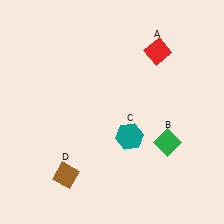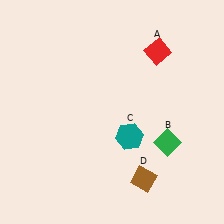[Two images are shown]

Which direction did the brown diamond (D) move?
The brown diamond (D) moved right.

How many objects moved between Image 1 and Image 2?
1 object moved between the two images.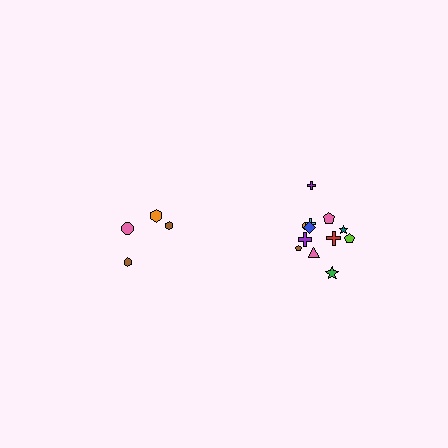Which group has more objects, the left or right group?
The right group.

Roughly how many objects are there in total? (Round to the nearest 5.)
Roughly 15 objects in total.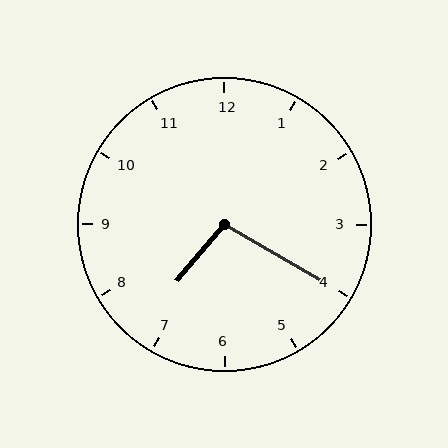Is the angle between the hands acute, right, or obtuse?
It is obtuse.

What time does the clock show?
7:20.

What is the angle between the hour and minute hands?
Approximately 100 degrees.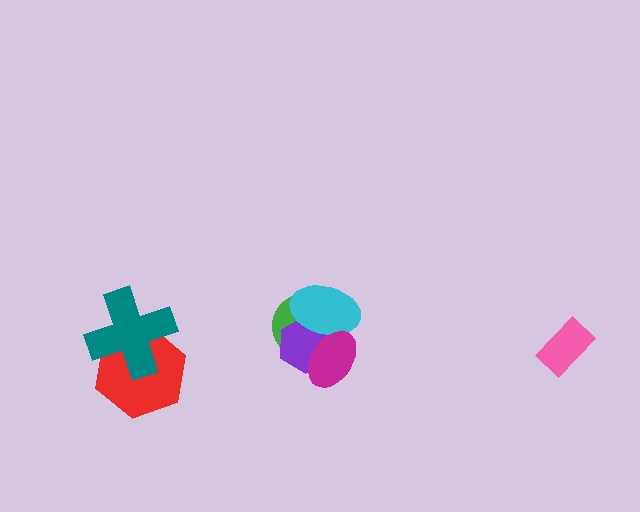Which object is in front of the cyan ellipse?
The magenta ellipse is in front of the cyan ellipse.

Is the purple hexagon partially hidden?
Yes, it is partially covered by another shape.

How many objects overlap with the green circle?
3 objects overlap with the green circle.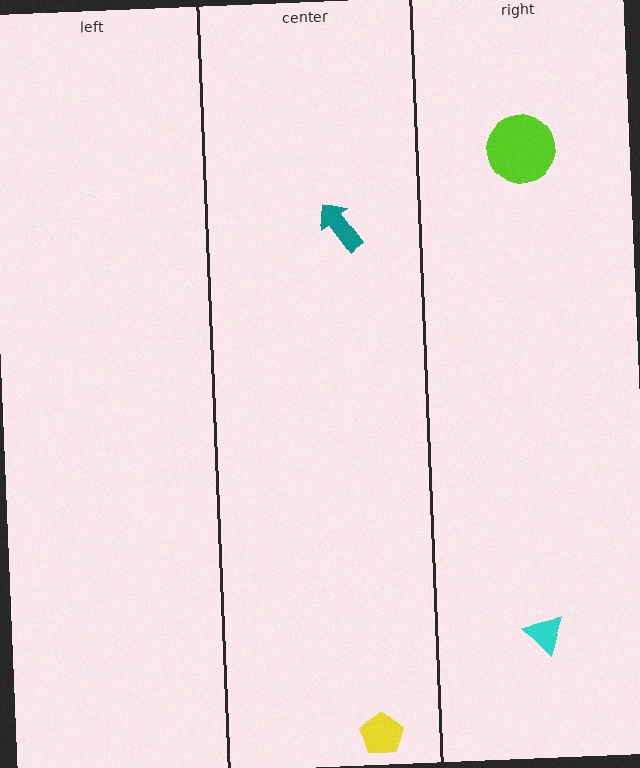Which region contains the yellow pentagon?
The center region.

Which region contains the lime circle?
The right region.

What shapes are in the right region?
The lime circle, the cyan triangle.